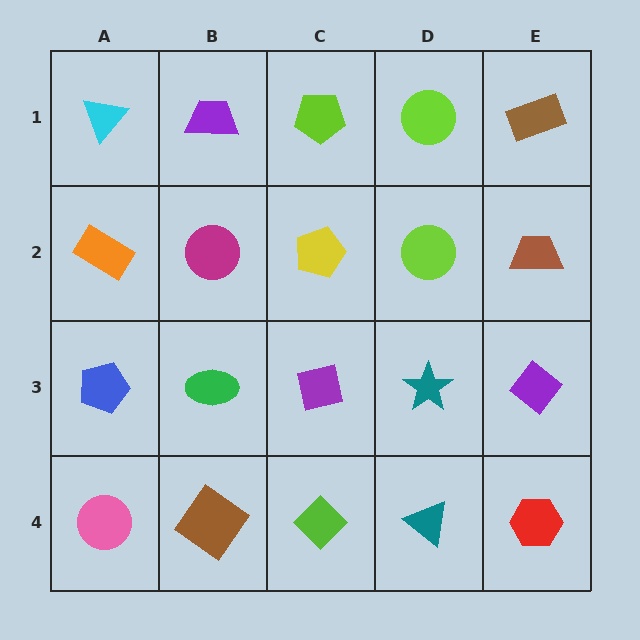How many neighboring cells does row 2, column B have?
4.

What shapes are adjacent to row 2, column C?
A lime pentagon (row 1, column C), a purple square (row 3, column C), a magenta circle (row 2, column B), a lime circle (row 2, column D).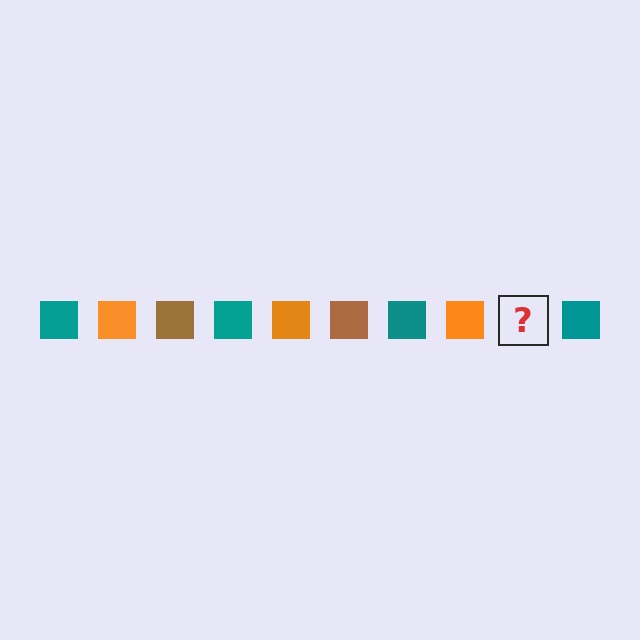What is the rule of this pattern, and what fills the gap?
The rule is that the pattern cycles through teal, orange, brown squares. The gap should be filled with a brown square.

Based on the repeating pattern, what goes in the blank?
The blank should be a brown square.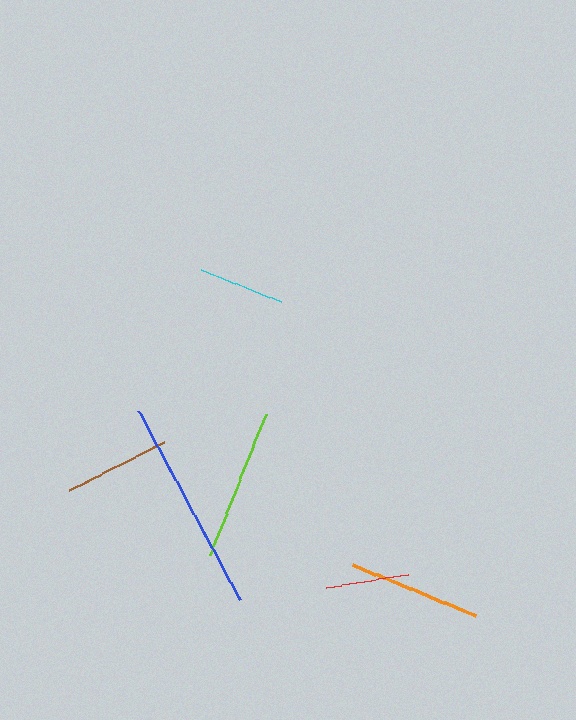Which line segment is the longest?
The blue line is the longest at approximately 215 pixels.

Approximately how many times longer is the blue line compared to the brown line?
The blue line is approximately 2.0 times the length of the brown line.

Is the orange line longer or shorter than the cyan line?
The orange line is longer than the cyan line.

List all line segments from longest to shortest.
From longest to shortest: blue, lime, orange, brown, cyan, red.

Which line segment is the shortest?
The red line is the shortest at approximately 84 pixels.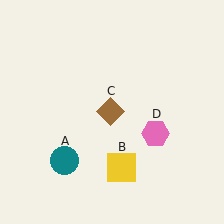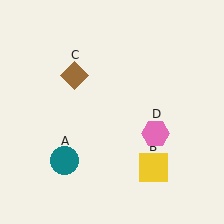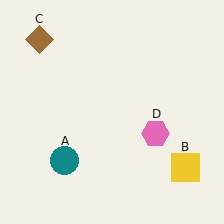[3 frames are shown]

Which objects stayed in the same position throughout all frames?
Teal circle (object A) and pink hexagon (object D) remained stationary.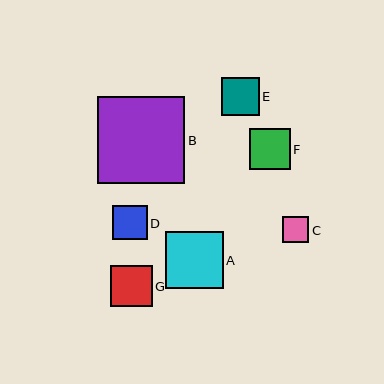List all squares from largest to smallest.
From largest to smallest: B, A, G, F, E, D, C.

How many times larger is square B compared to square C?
Square B is approximately 3.3 times the size of square C.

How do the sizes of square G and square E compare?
Square G and square E are approximately the same size.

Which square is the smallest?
Square C is the smallest with a size of approximately 26 pixels.